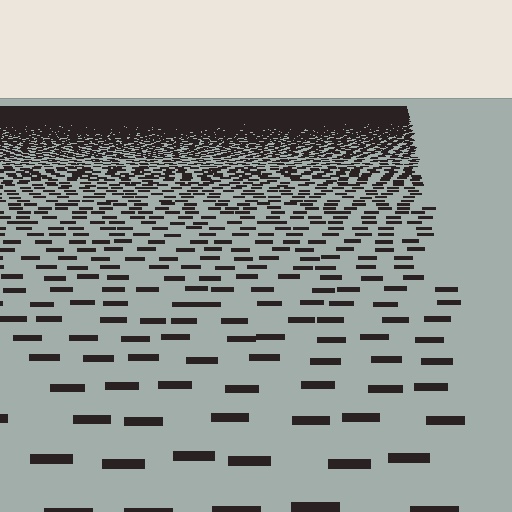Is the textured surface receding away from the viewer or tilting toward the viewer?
The surface is receding away from the viewer. Texture elements get smaller and denser toward the top.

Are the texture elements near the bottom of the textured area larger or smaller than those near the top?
Larger. Near the bottom, elements are closer to the viewer and appear at a bigger on-screen size.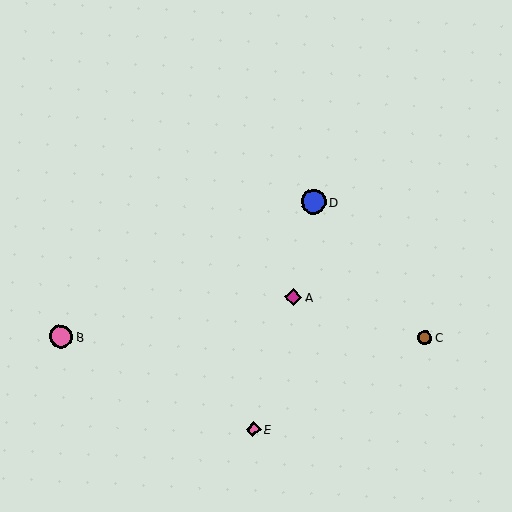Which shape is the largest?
The blue circle (labeled D) is the largest.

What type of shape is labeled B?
Shape B is a pink circle.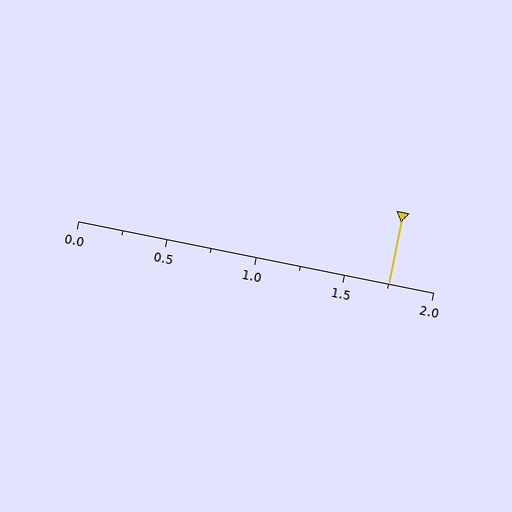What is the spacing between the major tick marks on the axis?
The major ticks are spaced 0.5 apart.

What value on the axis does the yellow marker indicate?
The marker indicates approximately 1.75.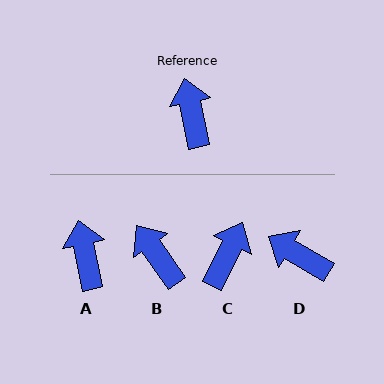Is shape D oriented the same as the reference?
No, it is off by about 48 degrees.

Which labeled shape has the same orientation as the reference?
A.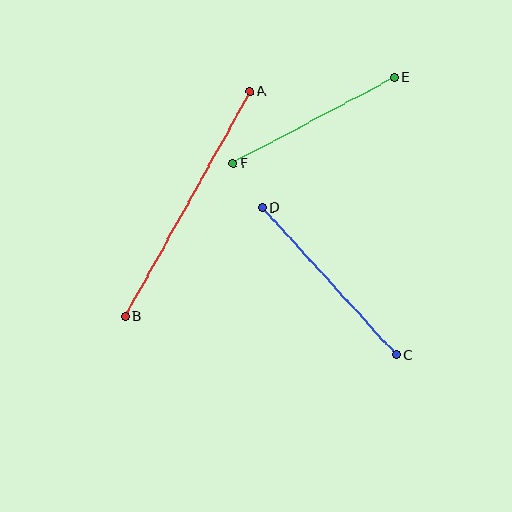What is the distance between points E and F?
The distance is approximately 183 pixels.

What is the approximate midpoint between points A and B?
The midpoint is at approximately (187, 204) pixels.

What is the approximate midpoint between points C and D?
The midpoint is at approximately (329, 281) pixels.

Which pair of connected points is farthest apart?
Points A and B are farthest apart.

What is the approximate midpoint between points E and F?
The midpoint is at approximately (314, 120) pixels.